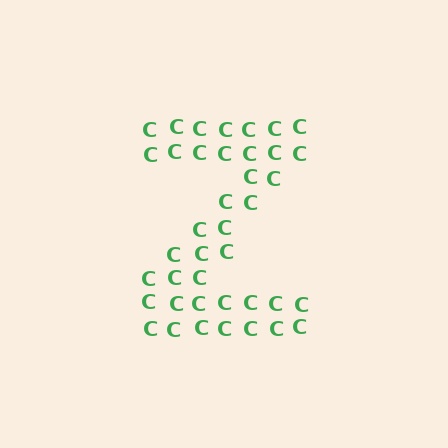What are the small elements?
The small elements are letter C's.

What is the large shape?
The large shape is the letter Z.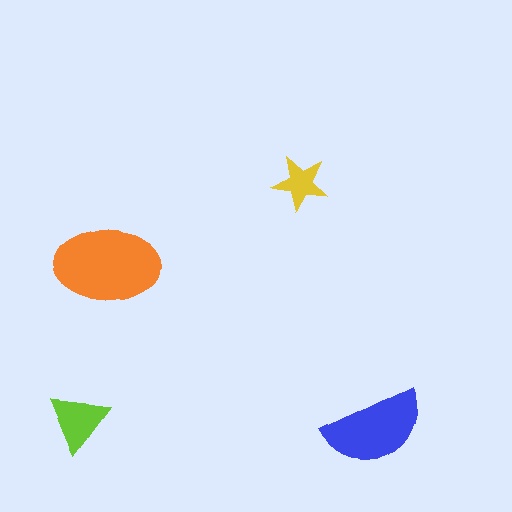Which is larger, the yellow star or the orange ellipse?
The orange ellipse.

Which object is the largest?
The orange ellipse.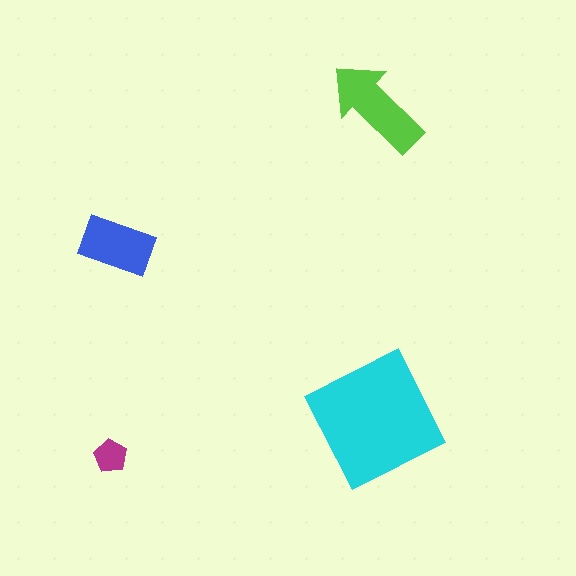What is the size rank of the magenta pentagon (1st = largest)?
4th.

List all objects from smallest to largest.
The magenta pentagon, the blue rectangle, the lime arrow, the cyan square.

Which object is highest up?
The lime arrow is topmost.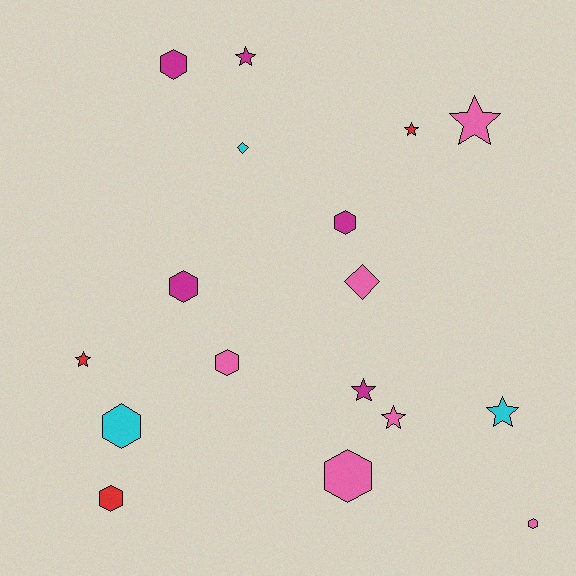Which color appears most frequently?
Pink, with 6 objects.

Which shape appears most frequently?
Hexagon, with 8 objects.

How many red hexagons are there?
There is 1 red hexagon.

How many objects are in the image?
There are 17 objects.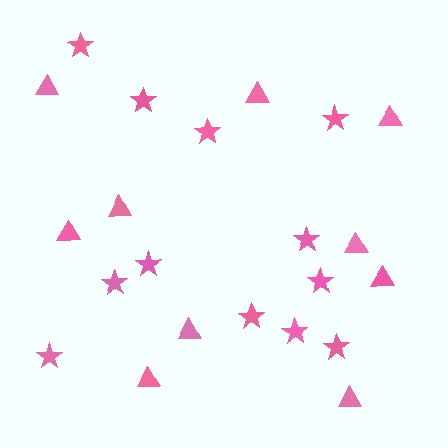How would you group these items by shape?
There are 2 groups: one group of triangles (10) and one group of stars (12).